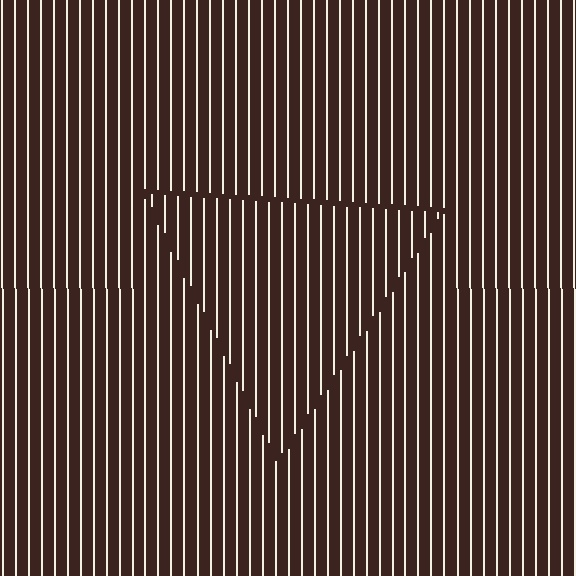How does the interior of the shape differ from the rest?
The interior of the shape contains the same grating, shifted by half a period — the contour is defined by the phase discontinuity where line-ends from the inner and outer gratings abut.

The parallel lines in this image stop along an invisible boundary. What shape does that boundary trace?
An illusory triangle. The interior of the shape contains the same grating, shifted by half a period — the contour is defined by the phase discontinuity where line-ends from the inner and outer gratings abut.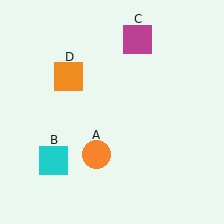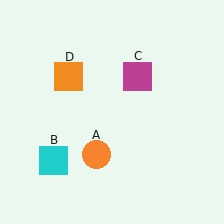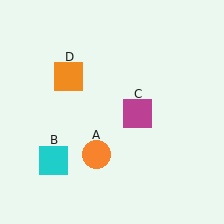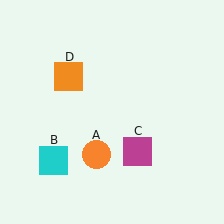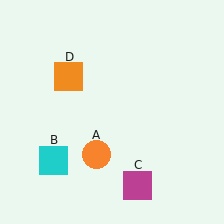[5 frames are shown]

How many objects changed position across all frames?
1 object changed position: magenta square (object C).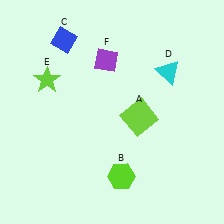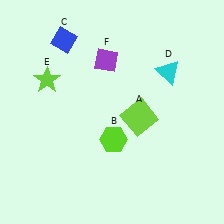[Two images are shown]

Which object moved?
The lime hexagon (B) moved up.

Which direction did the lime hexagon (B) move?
The lime hexagon (B) moved up.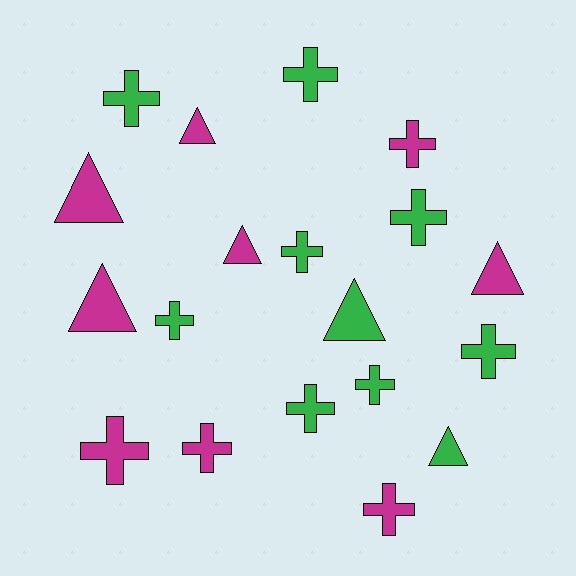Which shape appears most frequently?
Cross, with 12 objects.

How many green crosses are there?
There are 8 green crosses.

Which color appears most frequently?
Green, with 10 objects.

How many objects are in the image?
There are 19 objects.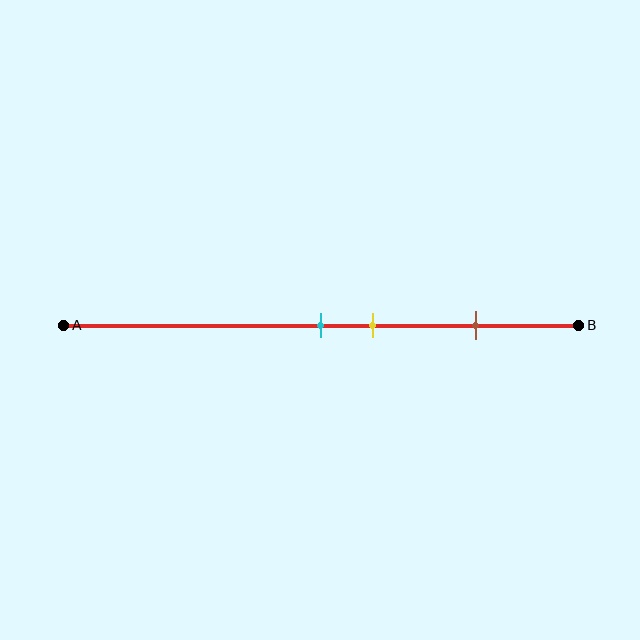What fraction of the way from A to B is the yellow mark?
The yellow mark is approximately 60% (0.6) of the way from A to B.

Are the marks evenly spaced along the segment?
No, the marks are not evenly spaced.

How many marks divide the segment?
There are 3 marks dividing the segment.